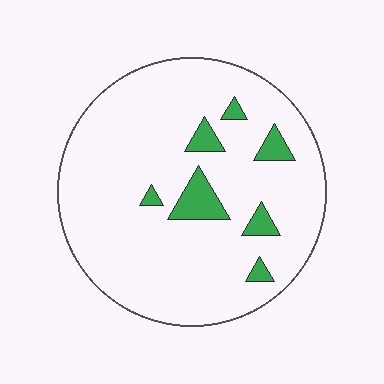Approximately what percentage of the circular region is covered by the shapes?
Approximately 10%.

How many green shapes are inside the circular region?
7.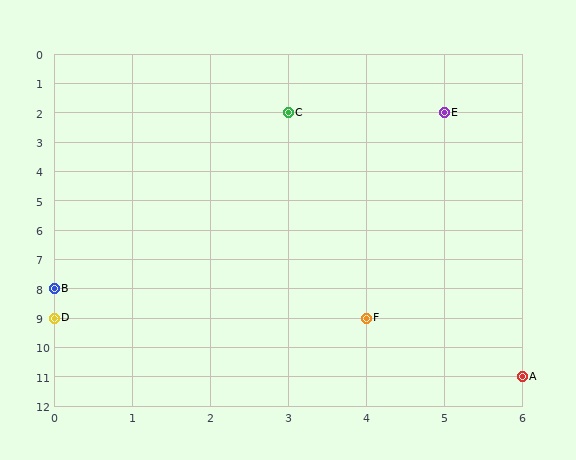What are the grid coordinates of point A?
Point A is at grid coordinates (6, 11).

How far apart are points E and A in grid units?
Points E and A are 1 column and 9 rows apart (about 9.1 grid units diagonally).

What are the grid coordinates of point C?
Point C is at grid coordinates (3, 2).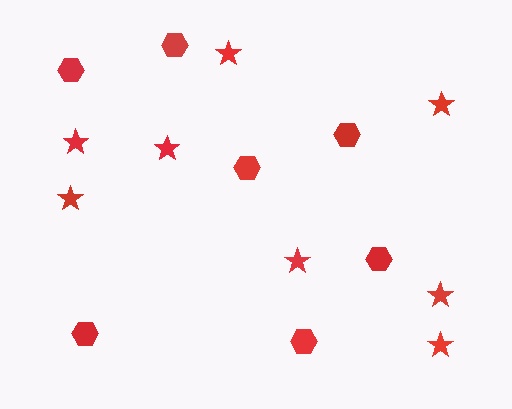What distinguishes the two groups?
There are 2 groups: one group of hexagons (7) and one group of stars (8).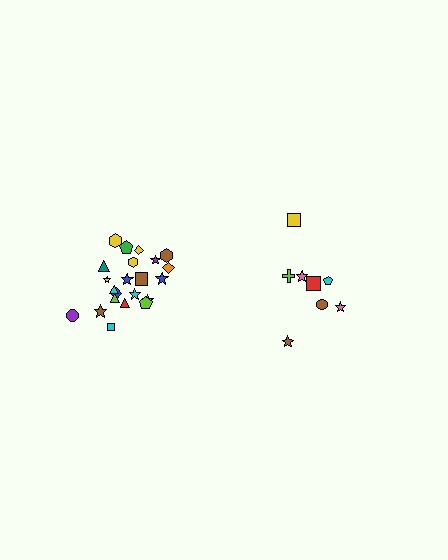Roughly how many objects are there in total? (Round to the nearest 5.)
Roughly 30 objects in total.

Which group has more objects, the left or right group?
The left group.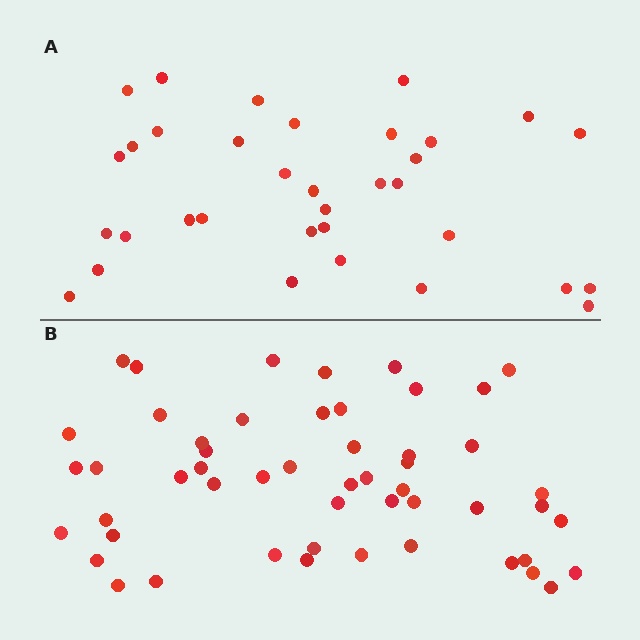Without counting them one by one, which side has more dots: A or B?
Region B (the bottom region) has more dots.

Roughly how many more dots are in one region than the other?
Region B has approximately 20 more dots than region A.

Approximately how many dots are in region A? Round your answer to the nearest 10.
About 30 dots. (The exact count is 34, which rounds to 30.)